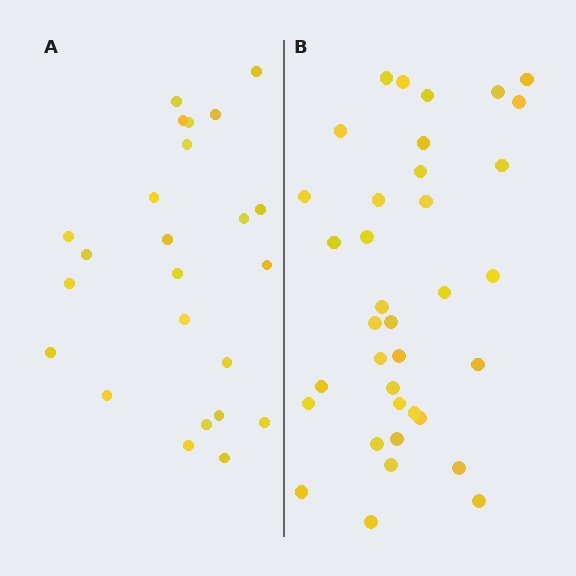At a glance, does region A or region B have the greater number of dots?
Region B (the right region) has more dots.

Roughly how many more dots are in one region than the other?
Region B has roughly 12 or so more dots than region A.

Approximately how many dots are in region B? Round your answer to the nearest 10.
About 40 dots. (The exact count is 36, which rounds to 40.)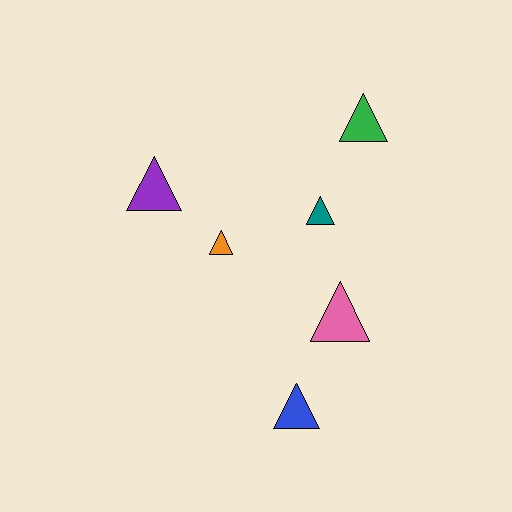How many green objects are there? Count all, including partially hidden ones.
There is 1 green object.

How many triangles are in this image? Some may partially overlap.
There are 6 triangles.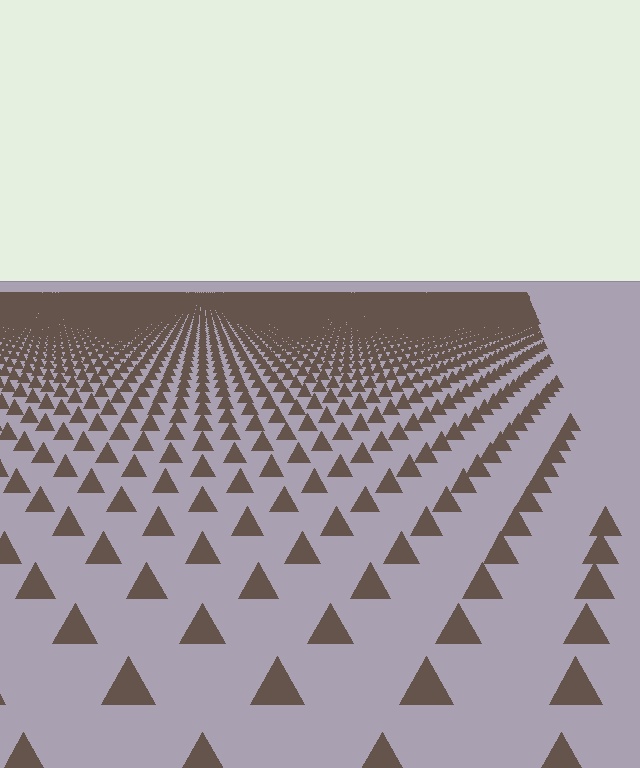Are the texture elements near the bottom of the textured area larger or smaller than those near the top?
Larger. Near the bottom, elements are closer to the viewer and appear at a bigger on-screen size.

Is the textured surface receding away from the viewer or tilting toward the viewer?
The surface is receding away from the viewer. Texture elements get smaller and denser toward the top.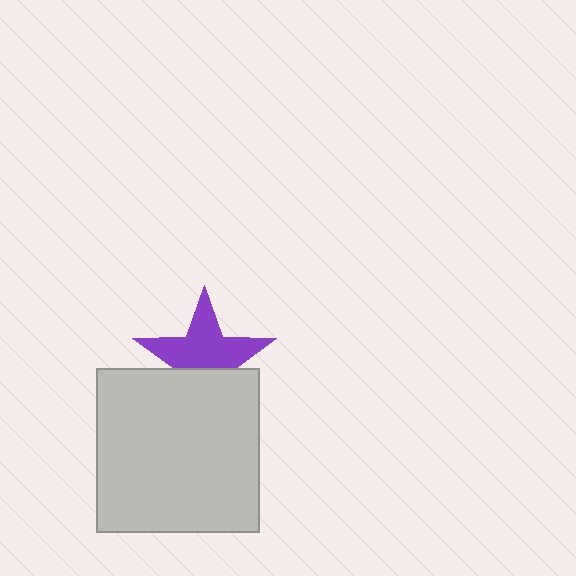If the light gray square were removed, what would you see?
You would see the complete purple star.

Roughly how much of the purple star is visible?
About half of it is visible (roughly 61%).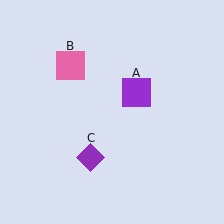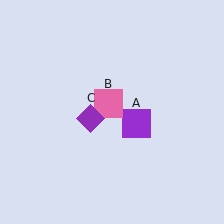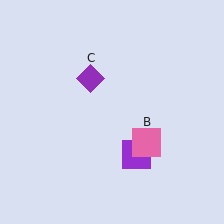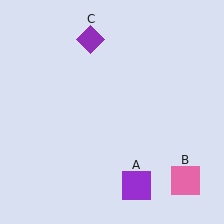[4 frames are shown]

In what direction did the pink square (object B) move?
The pink square (object B) moved down and to the right.